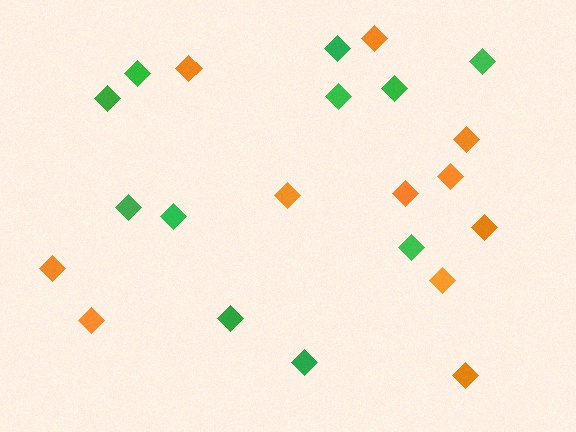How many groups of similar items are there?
There are 2 groups: one group of green diamonds (11) and one group of orange diamonds (11).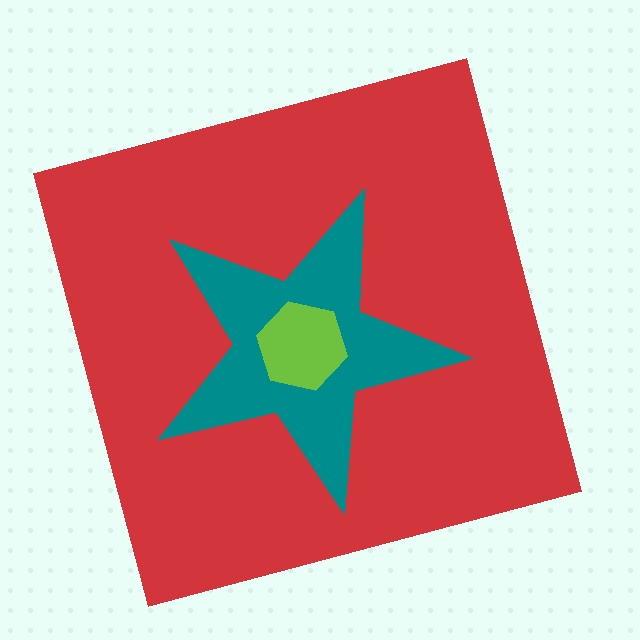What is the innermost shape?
The lime hexagon.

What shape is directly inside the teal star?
The lime hexagon.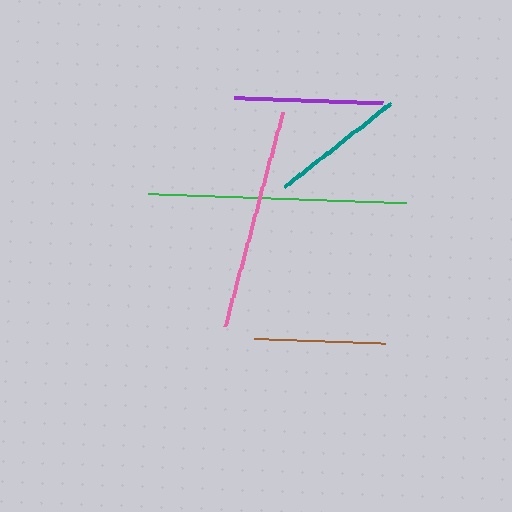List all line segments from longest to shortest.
From longest to shortest: green, pink, purple, teal, brown.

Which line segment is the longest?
The green line is the longest at approximately 258 pixels.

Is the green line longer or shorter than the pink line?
The green line is longer than the pink line.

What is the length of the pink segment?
The pink segment is approximately 222 pixels long.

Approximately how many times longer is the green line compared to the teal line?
The green line is approximately 1.9 times the length of the teal line.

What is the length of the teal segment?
The teal segment is approximately 136 pixels long.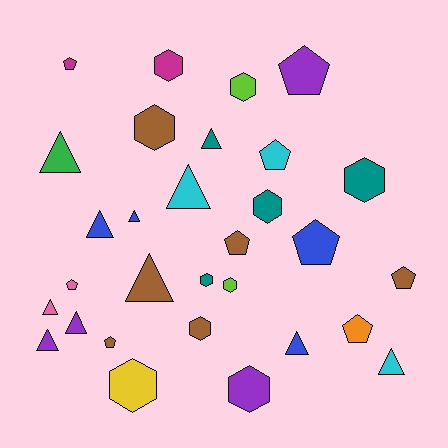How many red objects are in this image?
There are no red objects.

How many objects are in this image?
There are 30 objects.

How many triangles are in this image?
There are 11 triangles.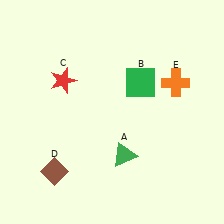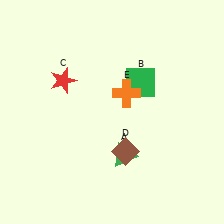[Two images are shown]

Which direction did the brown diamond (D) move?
The brown diamond (D) moved right.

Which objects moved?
The objects that moved are: the brown diamond (D), the orange cross (E).